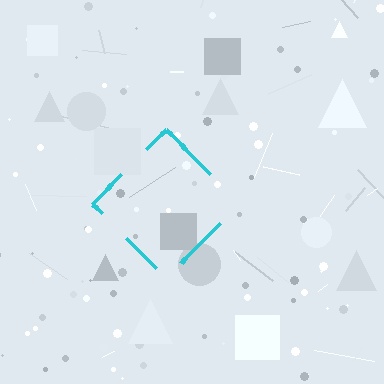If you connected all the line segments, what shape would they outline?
They would outline a diamond.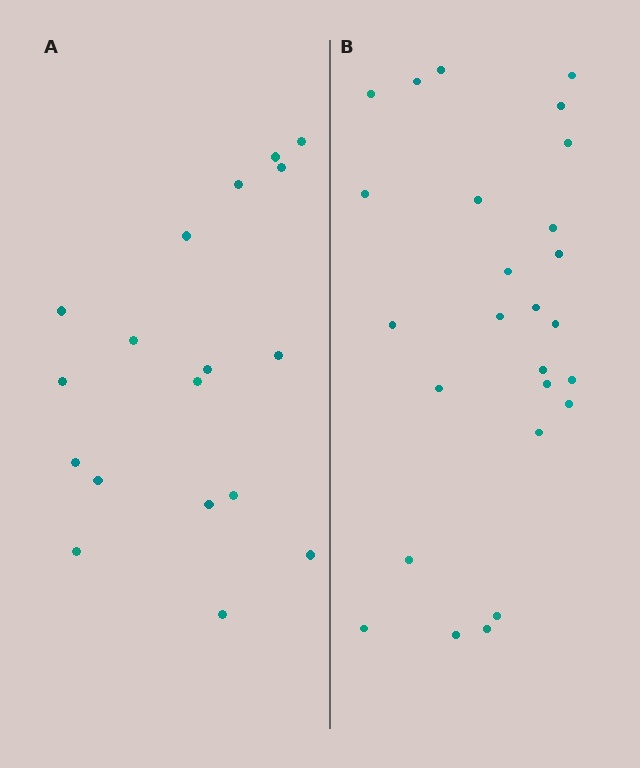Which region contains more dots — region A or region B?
Region B (the right region) has more dots.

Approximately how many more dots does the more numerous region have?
Region B has roughly 8 or so more dots than region A.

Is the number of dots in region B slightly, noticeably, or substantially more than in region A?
Region B has noticeably more, but not dramatically so. The ratio is roughly 1.4 to 1.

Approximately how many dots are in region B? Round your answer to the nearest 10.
About 30 dots. (The exact count is 26, which rounds to 30.)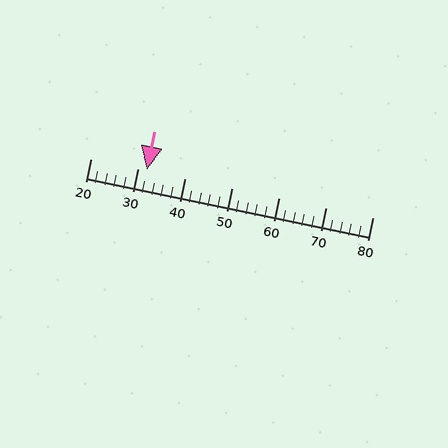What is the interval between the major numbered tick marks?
The major tick marks are spaced 10 units apart.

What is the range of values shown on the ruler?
The ruler shows values from 20 to 80.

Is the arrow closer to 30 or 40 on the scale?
The arrow is closer to 30.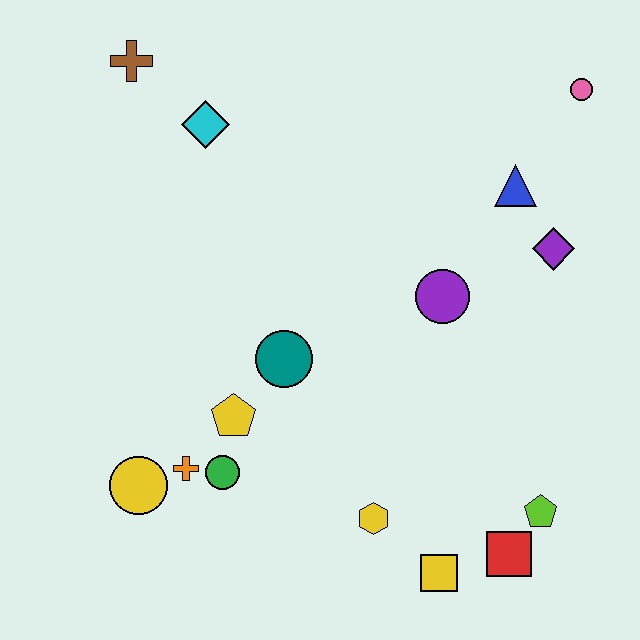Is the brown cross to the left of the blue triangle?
Yes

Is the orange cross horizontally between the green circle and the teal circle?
No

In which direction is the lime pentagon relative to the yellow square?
The lime pentagon is to the right of the yellow square.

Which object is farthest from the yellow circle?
The pink circle is farthest from the yellow circle.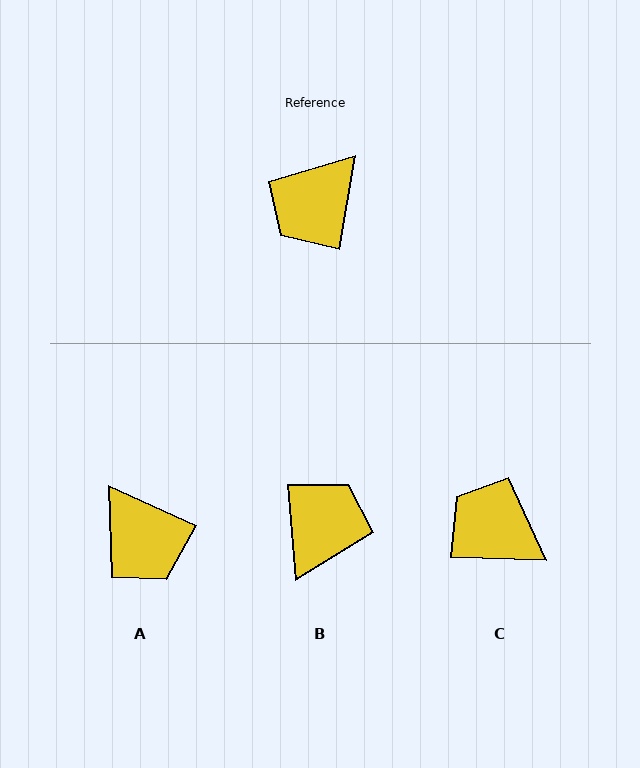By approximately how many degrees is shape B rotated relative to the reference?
Approximately 166 degrees clockwise.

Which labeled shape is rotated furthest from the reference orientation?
B, about 166 degrees away.